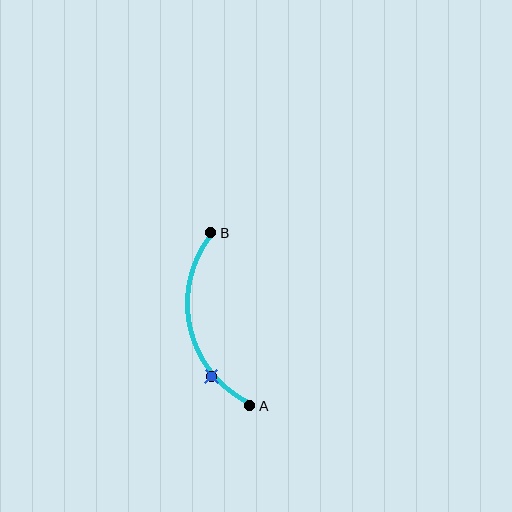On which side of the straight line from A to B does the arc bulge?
The arc bulges to the left of the straight line connecting A and B.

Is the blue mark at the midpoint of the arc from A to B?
No. The blue mark lies on the arc but is closer to endpoint A. The arc midpoint would be at the point on the curve equidistant along the arc from both A and B.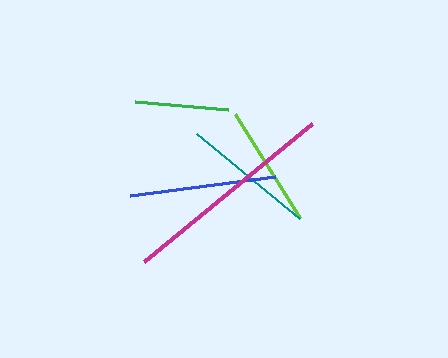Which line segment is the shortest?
The green line is the shortest at approximately 94 pixels.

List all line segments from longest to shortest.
From longest to shortest: magenta, blue, teal, lime, green.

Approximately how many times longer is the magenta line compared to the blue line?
The magenta line is approximately 1.5 times the length of the blue line.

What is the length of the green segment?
The green segment is approximately 94 pixels long.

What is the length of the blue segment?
The blue segment is approximately 146 pixels long.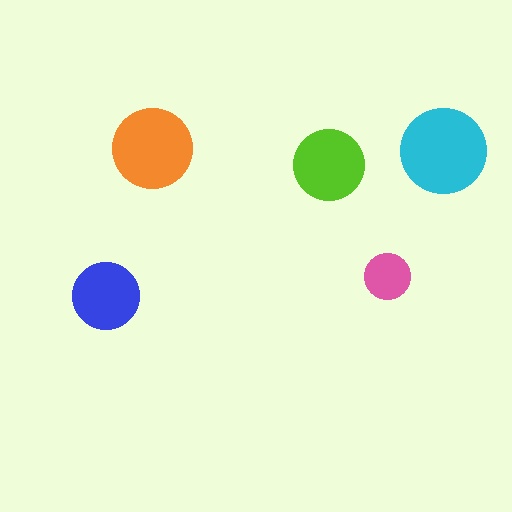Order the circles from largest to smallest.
the cyan one, the orange one, the lime one, the blue one, the pink one.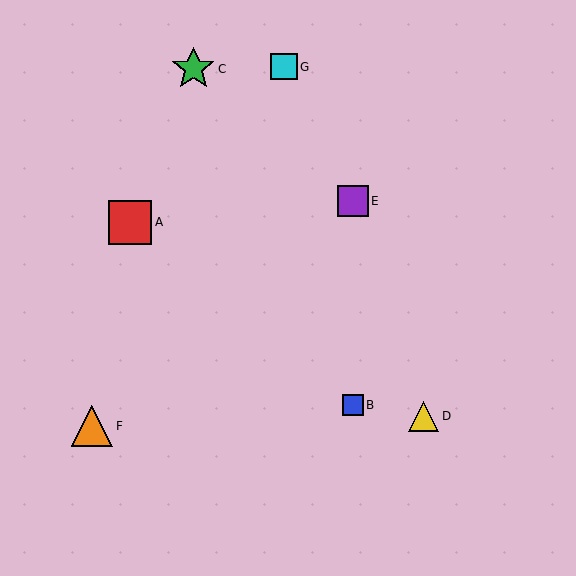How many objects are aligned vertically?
2 objects (B, E) are aligned vertically.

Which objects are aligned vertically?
Objects B, E are aligned vertically.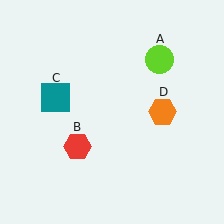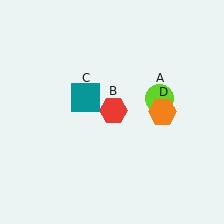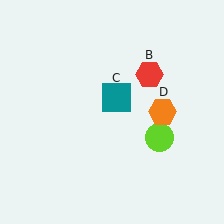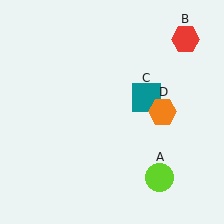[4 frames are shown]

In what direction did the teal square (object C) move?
The teal square (object C) moved right.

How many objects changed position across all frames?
3 objects changed position: lime circle (object A), red hexagon (object B), teal square (object C).